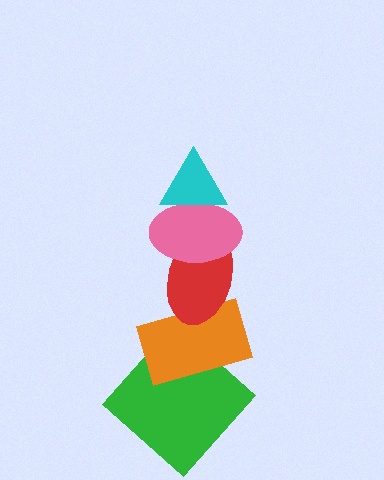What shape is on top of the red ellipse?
The pink ellipse is on top of the red ellipse.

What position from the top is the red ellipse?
The red ellipse is 3rd from the top.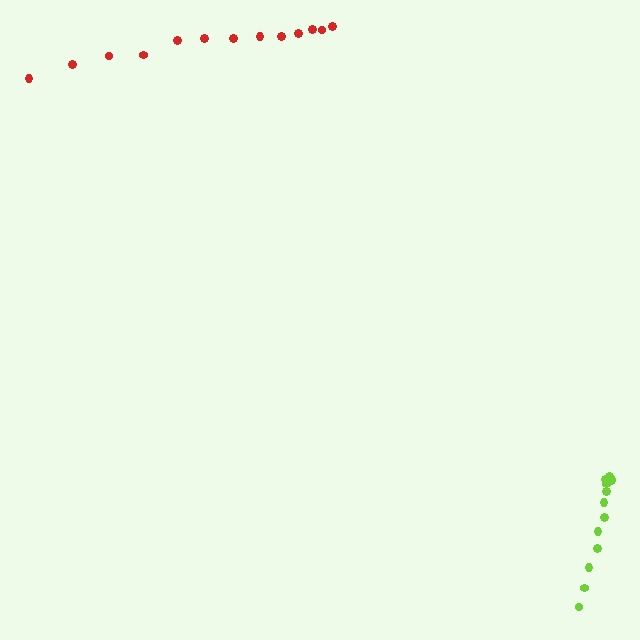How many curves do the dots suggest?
There are 2 distinct paths.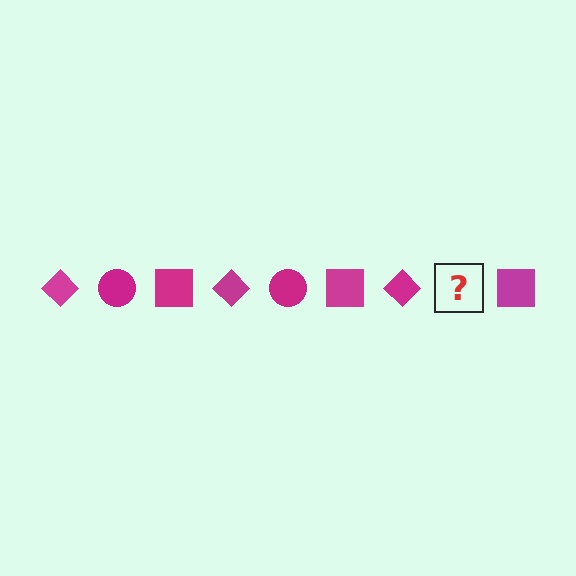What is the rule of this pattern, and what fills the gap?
The rule is that the pattern cycles through diamond, circle, square shapes in magenta. The gap should be filled with a magenta circle.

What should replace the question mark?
The question mark should be replaced with a magenta circle.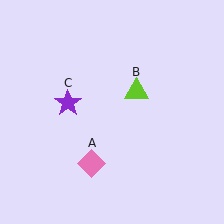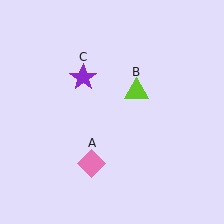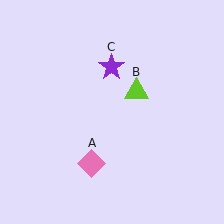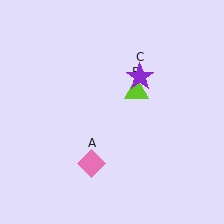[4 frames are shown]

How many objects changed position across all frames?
1 object changed position: purple star (object C).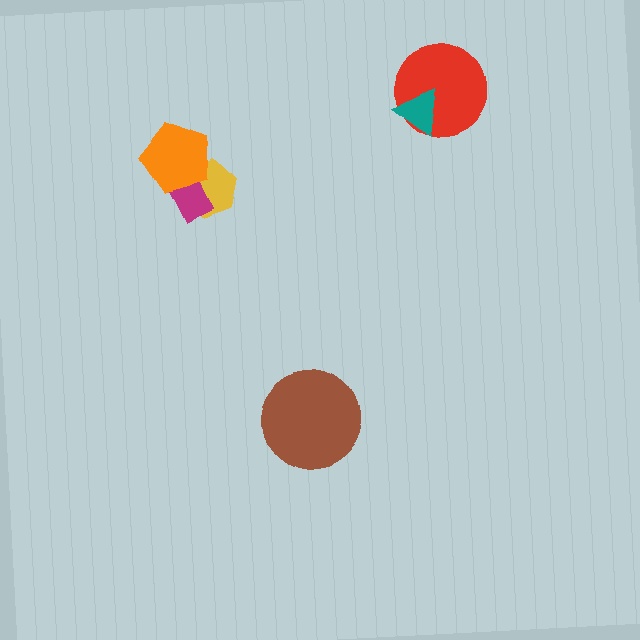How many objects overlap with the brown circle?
0 objects overlap with the brown circle.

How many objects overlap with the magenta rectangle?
2 objects overlap with the magenta rectangle.